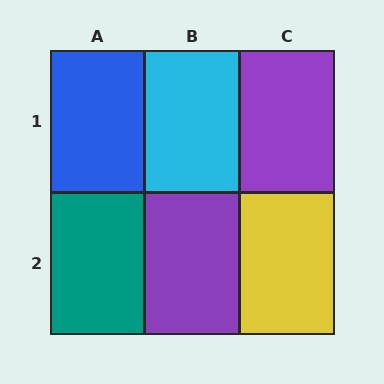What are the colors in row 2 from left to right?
Teal, purple, yellow.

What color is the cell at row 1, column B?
Cyan.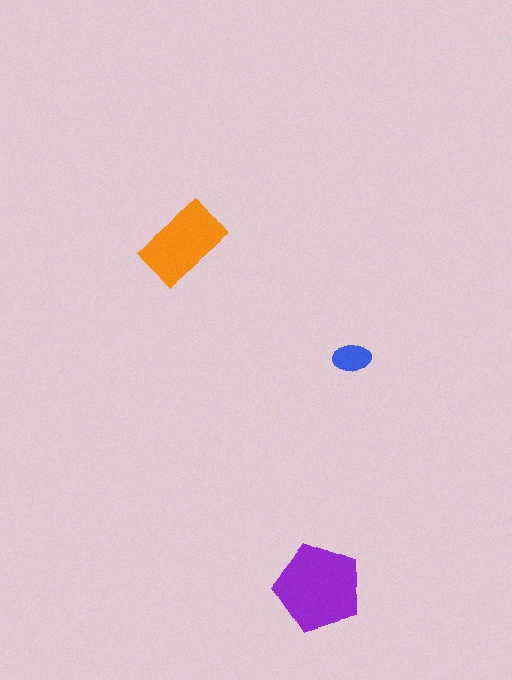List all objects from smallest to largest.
The blue ellipse, the orange rectangle, the purple pentagon.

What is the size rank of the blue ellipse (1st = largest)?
3rd.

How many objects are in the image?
There are 3 objects in the image.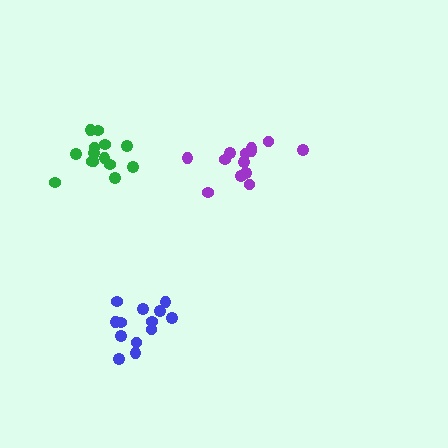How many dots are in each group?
Group 1: 13 dots, Group 2: 14 dots, Group 3: 13 dots (40 total).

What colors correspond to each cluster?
The clusters are colored: blue, green, purple.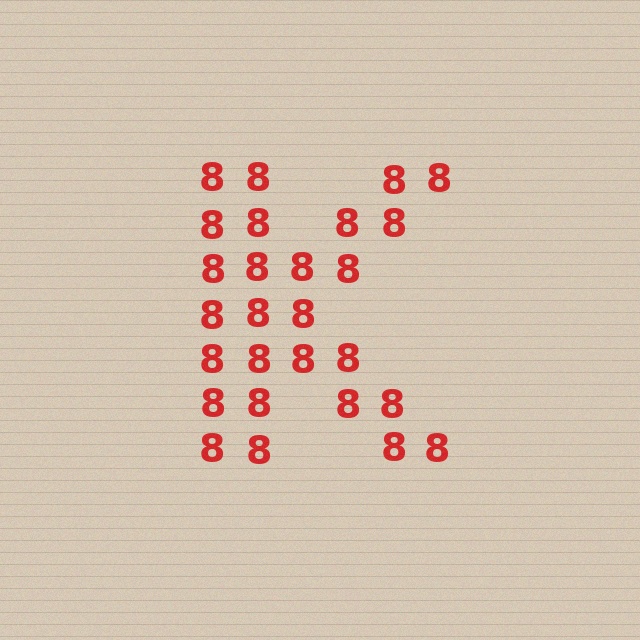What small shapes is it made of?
It is made of small digit 8's.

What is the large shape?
The large shape is the letter K.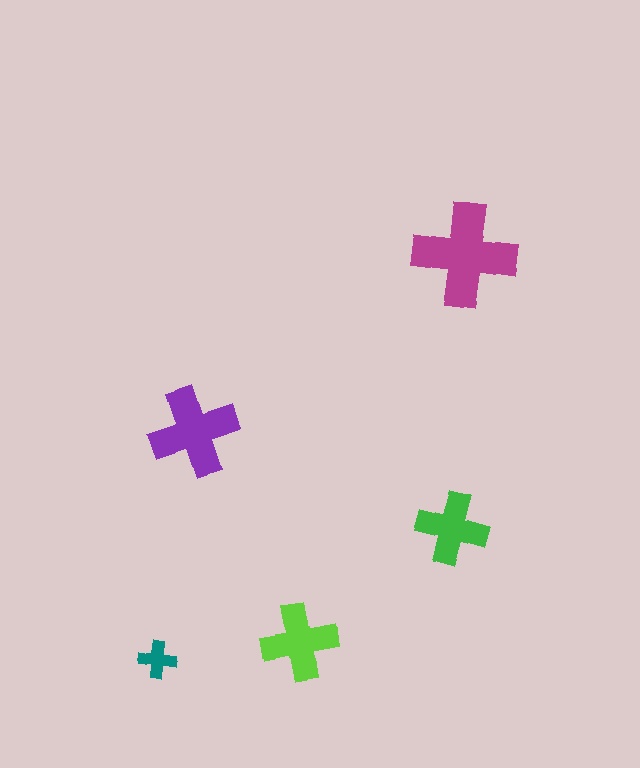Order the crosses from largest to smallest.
the magenta one, the purple one, the lime one, the green one, the teal one.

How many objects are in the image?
There are 5 objects in the image.